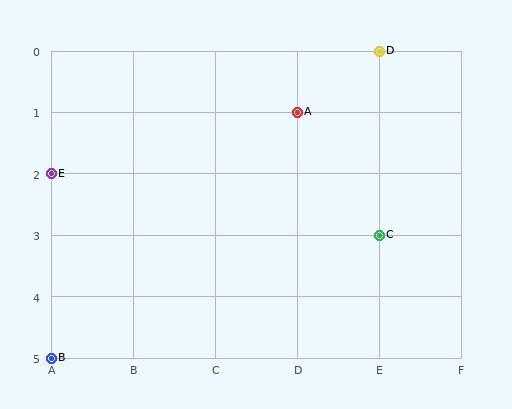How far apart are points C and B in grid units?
Points C and B are 4 columns and 2 rows apart (about 4.5 grid units diagonally).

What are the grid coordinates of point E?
Point E is at grid coordinates (A, 2).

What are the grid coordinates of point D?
Point D is at grid coordinates (E, 0).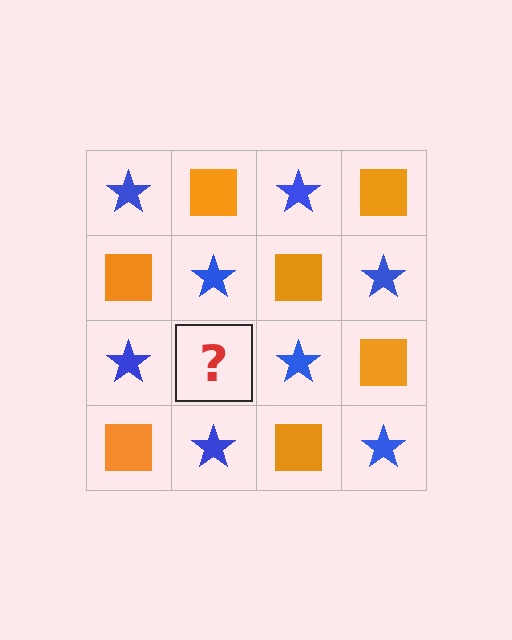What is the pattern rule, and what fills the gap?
The rule is that it alternates blue star and orange square in a checkerboard pattern. The gap should be filled with an orange square.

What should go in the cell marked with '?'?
The missing cell should contain an orange square.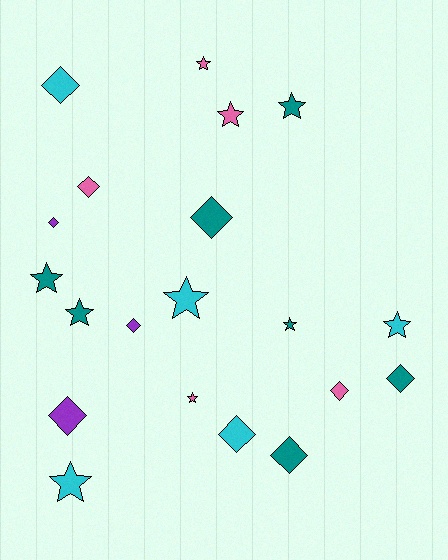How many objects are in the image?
There are 20 objects.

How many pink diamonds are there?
There are 2 pink diamonds.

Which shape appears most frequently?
Star, with 10 objects.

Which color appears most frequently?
Teal, with 7 objects.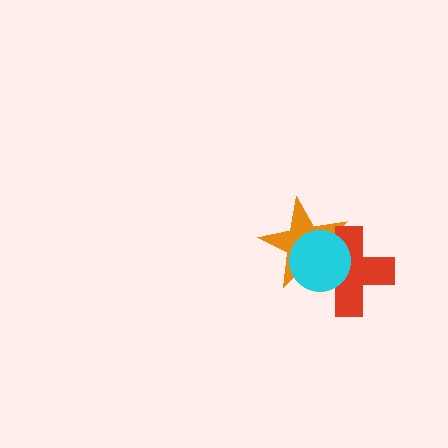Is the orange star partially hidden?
Yes, it is partially covered by another shape.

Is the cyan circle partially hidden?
No, no other shape covers it.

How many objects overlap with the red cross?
2 objects overlap with the red cross.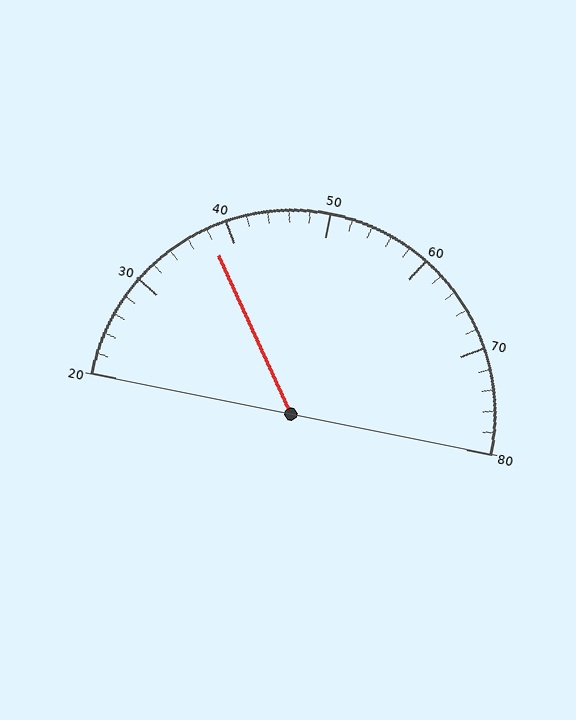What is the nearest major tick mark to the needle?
The nearest major tick mark is 40.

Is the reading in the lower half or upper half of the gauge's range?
The reading is in the lower half of the range (20 to 80).